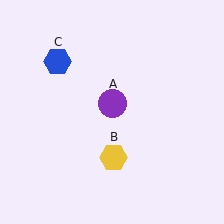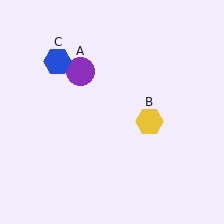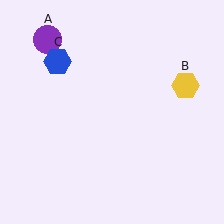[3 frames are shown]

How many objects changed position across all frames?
2 objects changed position: purple circle (object A), yellow hexagon (object B).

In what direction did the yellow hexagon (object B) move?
The yellow hexagon (object B) moved up and to the right.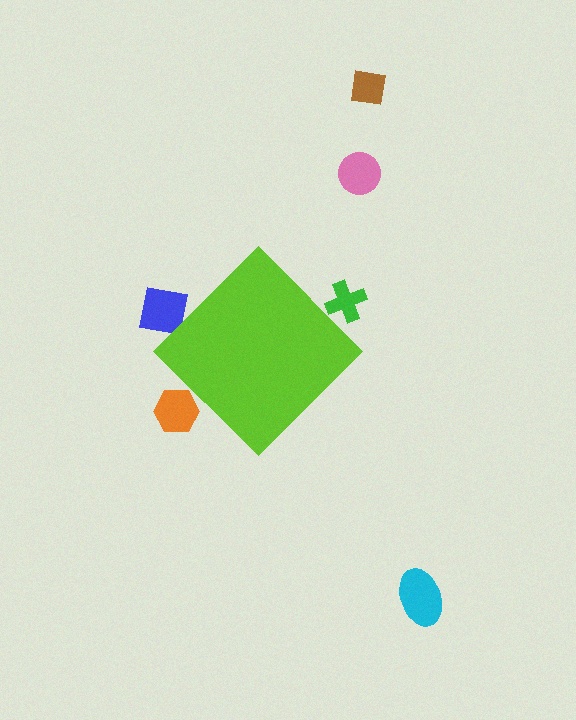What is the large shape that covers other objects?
A lime diamond.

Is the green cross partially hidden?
Yes, the green cross is partially hidden behind the lime diamond.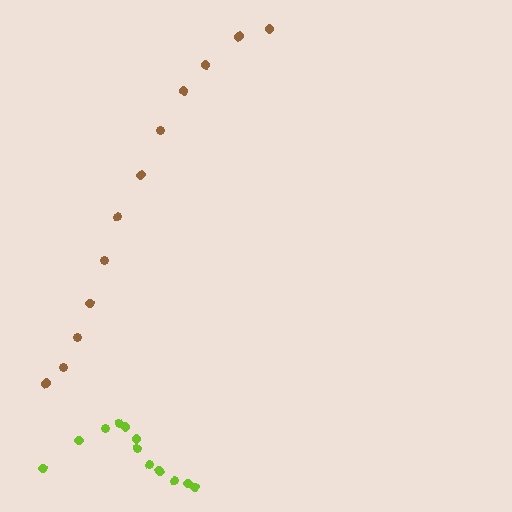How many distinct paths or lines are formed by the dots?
There are 2 distinct paths.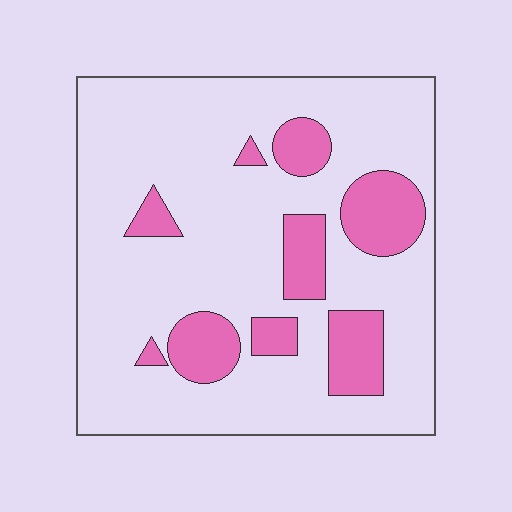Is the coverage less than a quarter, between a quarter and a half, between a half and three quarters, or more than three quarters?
Less than a quarter.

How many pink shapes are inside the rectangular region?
9.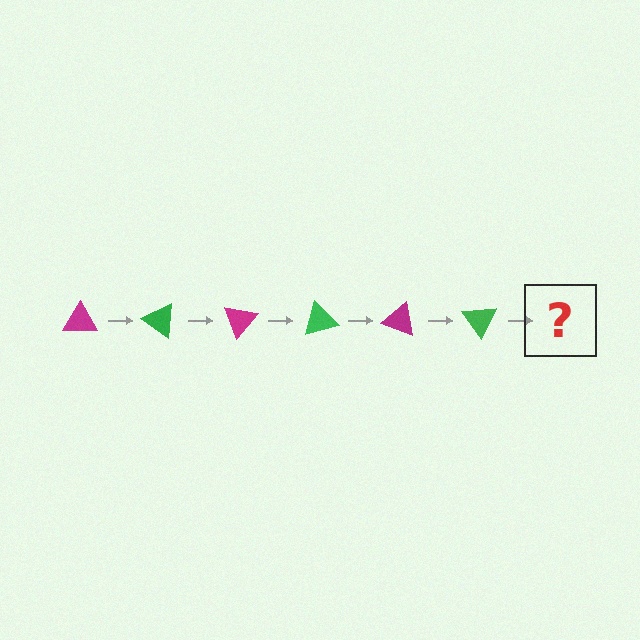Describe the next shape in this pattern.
It should be a magenta triangle, rotated 210 degrees from the start.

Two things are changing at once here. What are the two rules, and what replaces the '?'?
The two rules are that it rotates 35 degrees each step and the color cycles through magenta and green. The '?' should be a magenta triangle, rotated 210 degrees from the start.